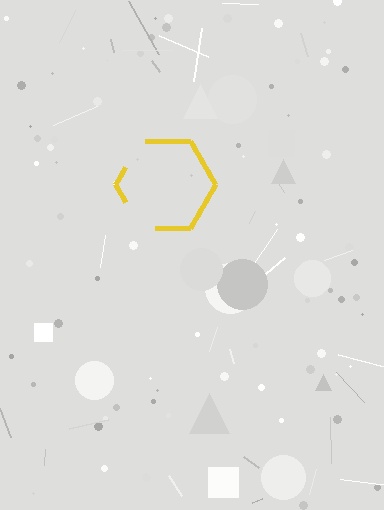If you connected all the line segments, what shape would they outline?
They would outline a hexagon.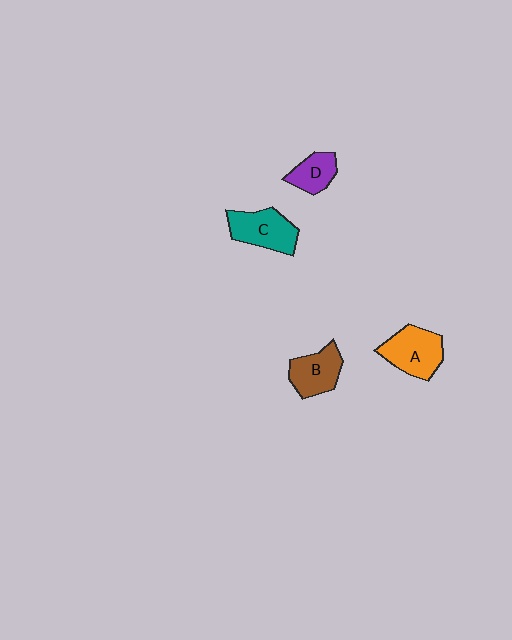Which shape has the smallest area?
Shape D (purple).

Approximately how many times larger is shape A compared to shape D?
Approximately 1.6 times.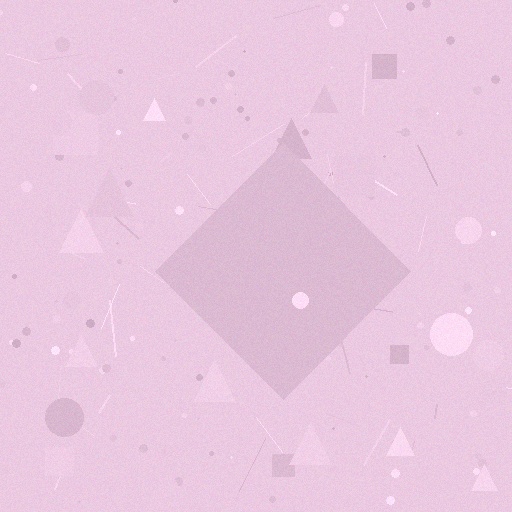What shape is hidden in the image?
A diamond is hidden in the image.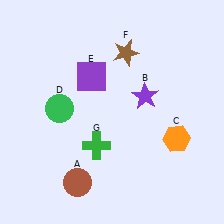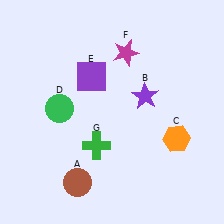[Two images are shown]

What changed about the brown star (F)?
In Image 1, F is brown. In Image 2, it changed to magenta.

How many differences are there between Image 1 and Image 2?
There is 1 difference between the two images.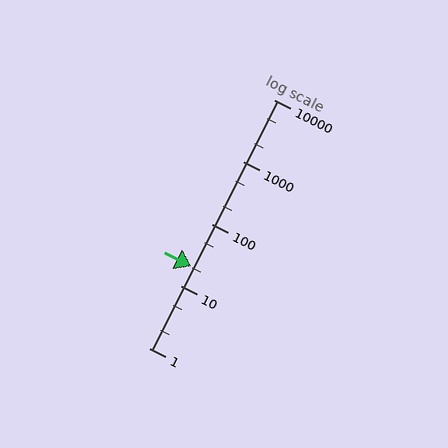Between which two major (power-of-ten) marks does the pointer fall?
The pointer is between 10 and 100.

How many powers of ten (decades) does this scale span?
The scale spans 4 decades, from 1 to 10000.